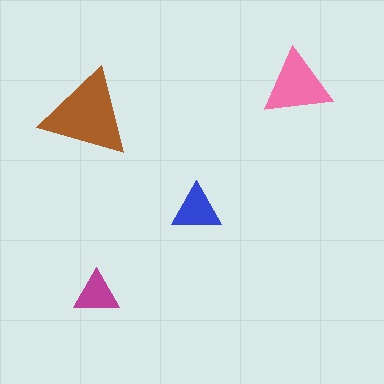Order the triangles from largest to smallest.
the brown one, the pink one, the blue one, the magenta one.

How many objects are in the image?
There are 4 objects in the image.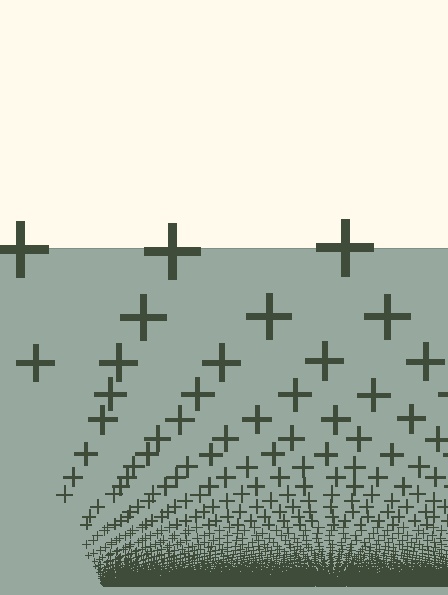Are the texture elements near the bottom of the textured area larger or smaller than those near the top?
Smaller. The gradient is inverted — elements near the bottom are smaller and denser.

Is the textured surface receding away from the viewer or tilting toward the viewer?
The surface appears to tilt toward the viewer. Texture elements get larger and sparser toward the top.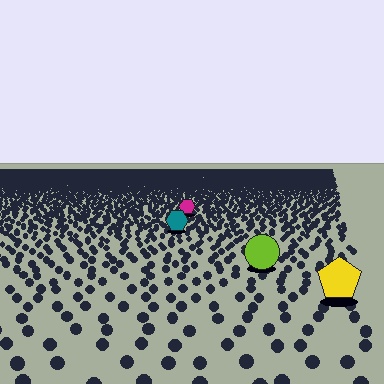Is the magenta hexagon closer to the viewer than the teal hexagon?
No. The teal hexagon is closer — you can tell from the texture gradient: the ground texture is coarser near it.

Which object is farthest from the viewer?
The magenta hexagon is farthest from the viewer. It appears smaller and the ground texture around it is denser.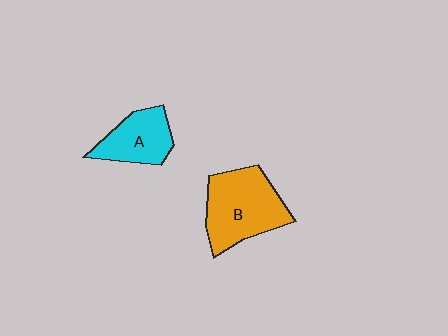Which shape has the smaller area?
Shape A (cyan).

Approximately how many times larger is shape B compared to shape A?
Approximately 1.6 times.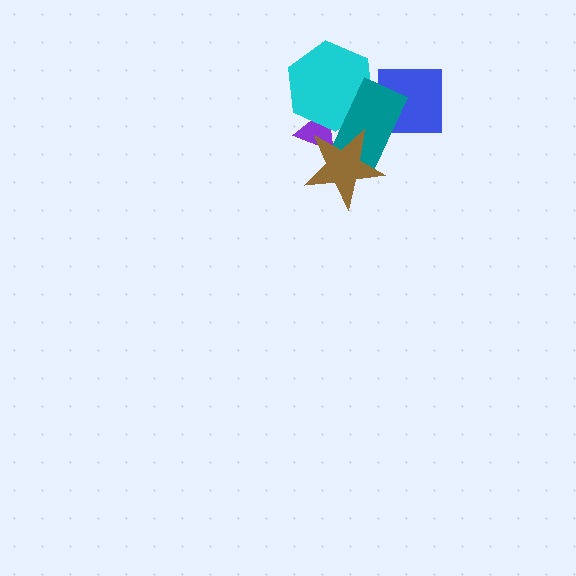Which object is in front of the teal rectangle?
The brown star is in front of the teal rectangle.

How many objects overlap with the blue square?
1 object overlaps with the blue square.